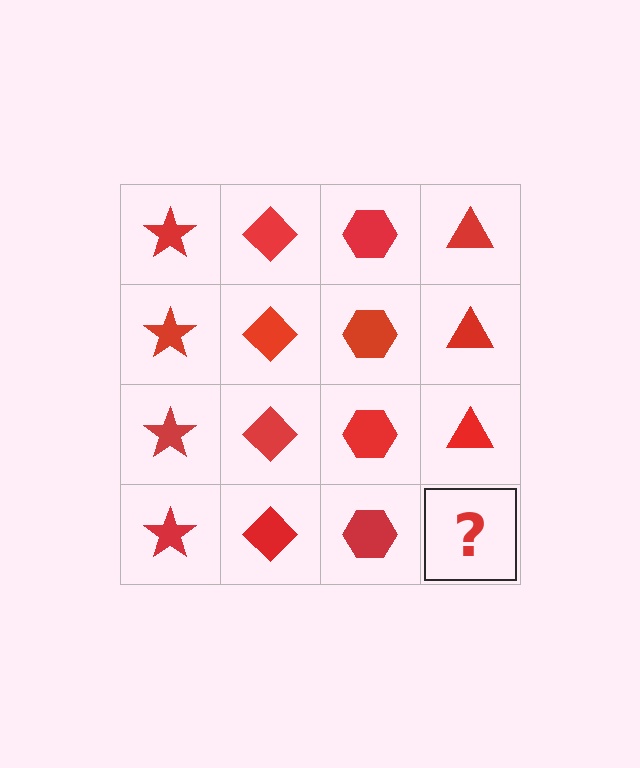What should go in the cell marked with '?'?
The missing cell should contain a red triangle.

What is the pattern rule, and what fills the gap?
The rule is that each column has a consistent shape. The gap should be filled with a red triangle.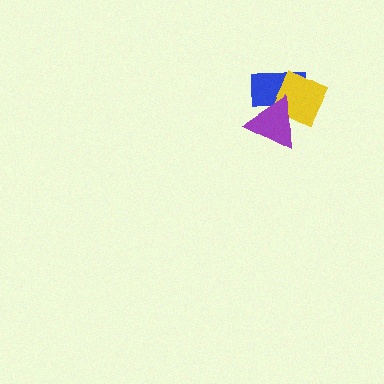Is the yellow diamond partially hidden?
Yes, it is partially covered by another shape.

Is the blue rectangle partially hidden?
Yes, it is partially covered by another shape.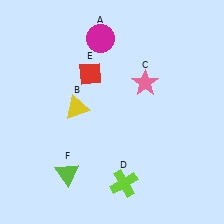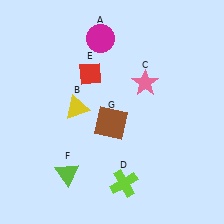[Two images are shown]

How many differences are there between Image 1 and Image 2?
There is 1 difference between the two images.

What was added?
A brown square (G) was added in Image 2.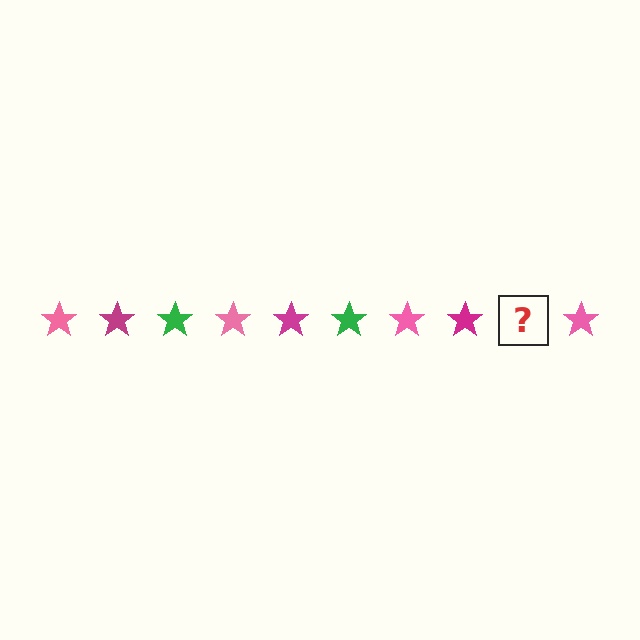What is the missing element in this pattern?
The missing element is a green star.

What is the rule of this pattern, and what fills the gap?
The rule is that the pattern cycles through pink, magenta, green stars. The gap should be filled with a green star.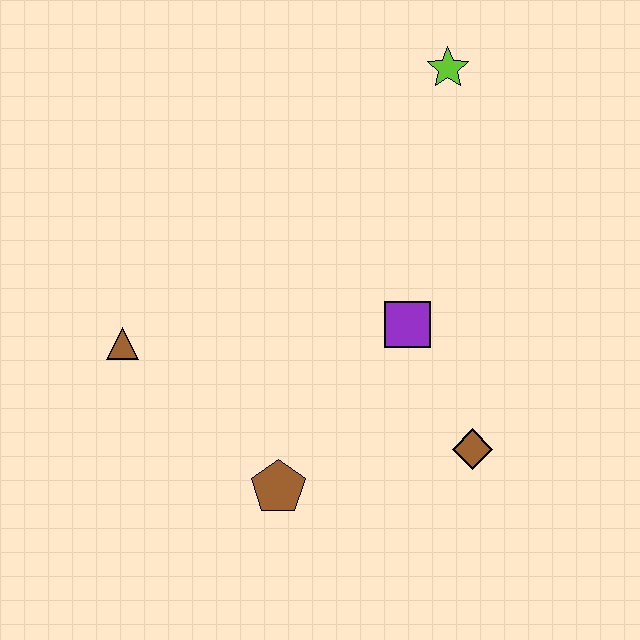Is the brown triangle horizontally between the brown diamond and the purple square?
No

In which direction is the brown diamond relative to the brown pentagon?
The brown diamond is to the right of the brown pentagon.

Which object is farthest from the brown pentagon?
The lime star is farthest from the brown pentagon.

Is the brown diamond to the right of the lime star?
Yes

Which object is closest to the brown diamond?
The purple square is closest to the brown diamond.